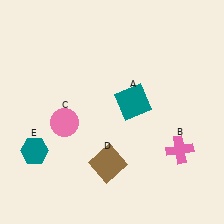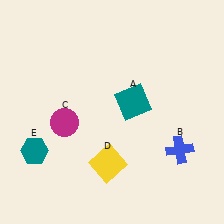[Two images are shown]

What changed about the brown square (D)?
In Image 1, D is brown. In Image 2, it changed to yellow.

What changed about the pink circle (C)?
In Image 1, C is pink. In Image 2, it changed to magenta.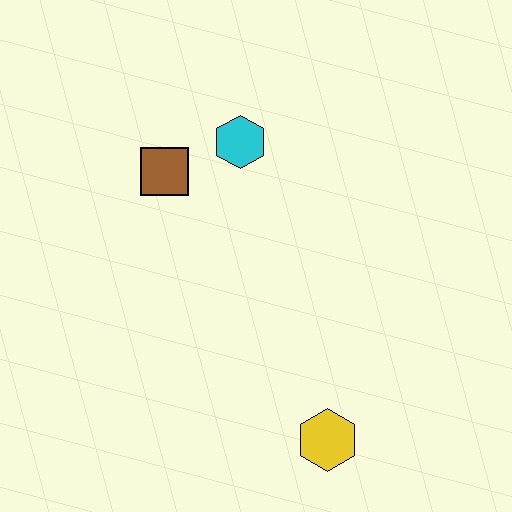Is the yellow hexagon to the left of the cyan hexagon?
No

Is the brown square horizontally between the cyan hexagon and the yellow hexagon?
No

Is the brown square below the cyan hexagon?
Yes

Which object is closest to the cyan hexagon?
The brown square is closest to the cyan hexagon.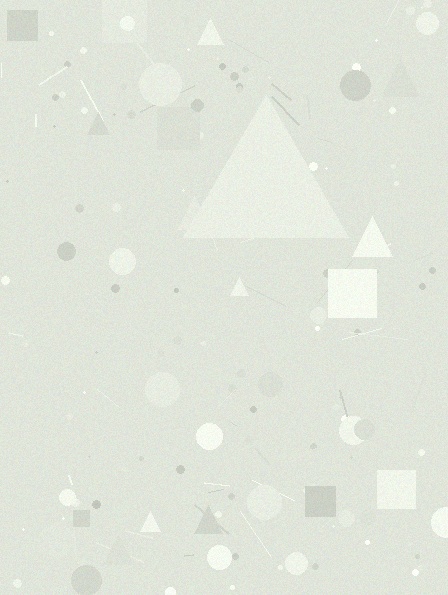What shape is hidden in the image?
A triangle is hidden in the image.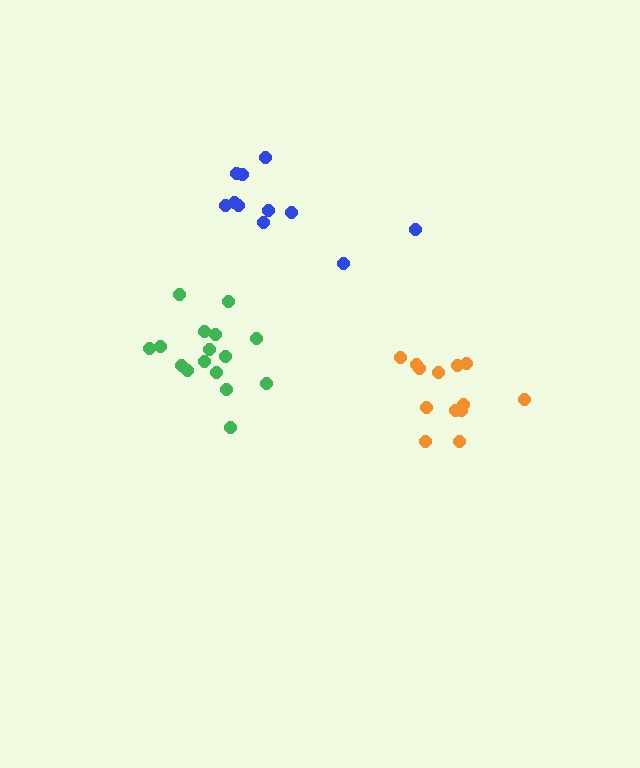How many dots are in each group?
Group 1: 16 dots, Group 2: 13 dots, Group 3: 11 dots (40 total).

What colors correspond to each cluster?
The clusters are colored: green, orange, blue.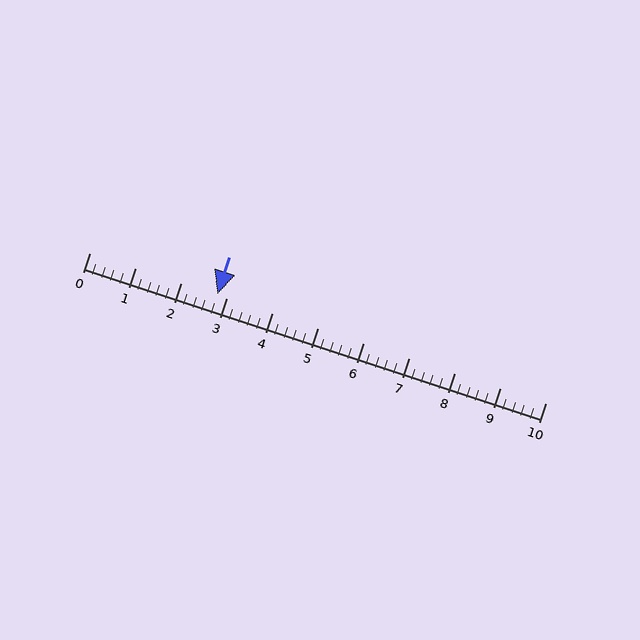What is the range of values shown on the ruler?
The ruler shows values from 0 to 10.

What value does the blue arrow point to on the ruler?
The blue arrow points to approximately 2.8.